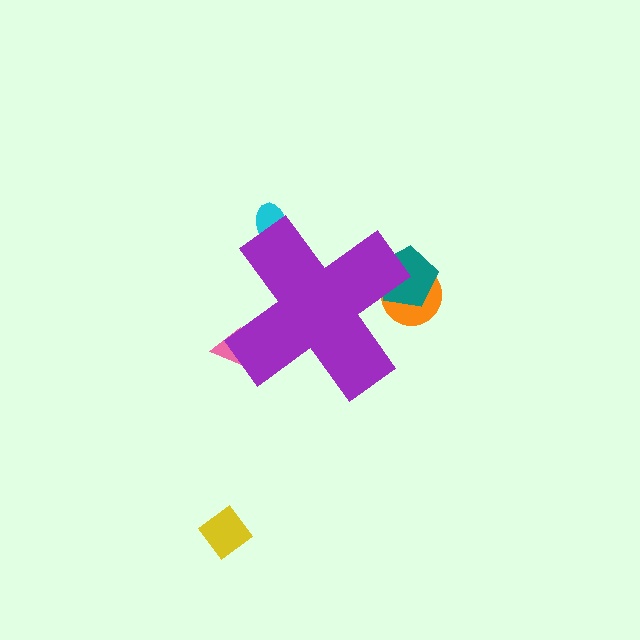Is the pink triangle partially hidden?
Yes, the pink triangle is partially hidden behind the purple cross.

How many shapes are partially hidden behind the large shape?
4 shapes are partially hidden.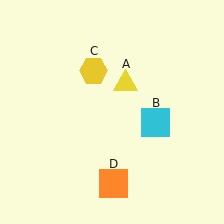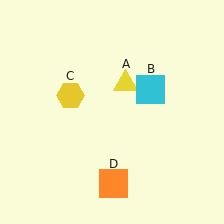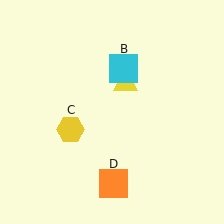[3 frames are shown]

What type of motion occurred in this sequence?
The cyan square (object B), yellow hexagon (object C) rotated counterclockwise around the center of the scene.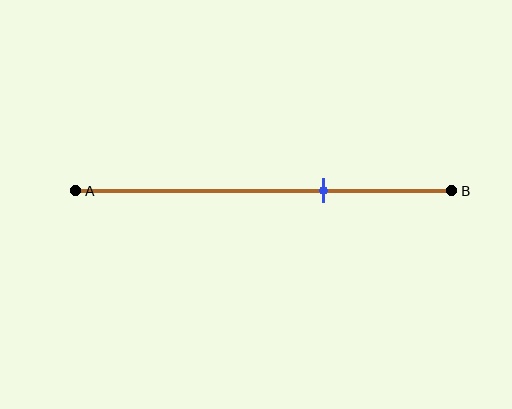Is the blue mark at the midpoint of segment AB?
No, the mark is at about 65% from A, not at the 50% midpoint.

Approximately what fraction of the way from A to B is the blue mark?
The blue mark is approximately 65% of the way from A to B.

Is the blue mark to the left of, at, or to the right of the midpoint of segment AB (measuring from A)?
The blue mark is to the right of the midpoint of segment AB.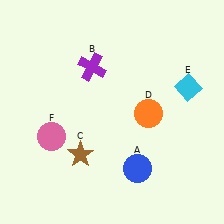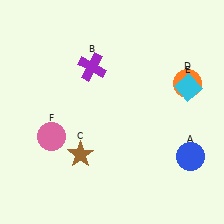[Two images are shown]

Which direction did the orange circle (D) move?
The orange circle (D) moved right.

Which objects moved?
The objects that moved are: the blue circle (A), the orange circle (D).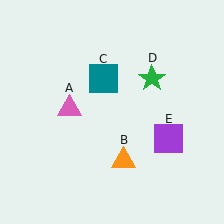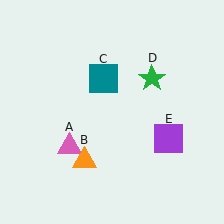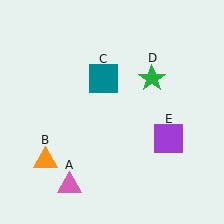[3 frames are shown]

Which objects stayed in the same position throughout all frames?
Teal square (object C) and green star (object D) and purple square (object E) remained stationary.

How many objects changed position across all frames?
2 objects changed position: pink triangle (object A), orange triangle (object B).